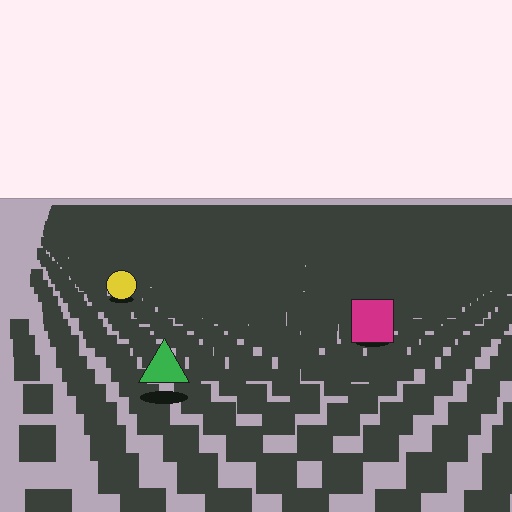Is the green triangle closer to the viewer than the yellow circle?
Yes. The green triangle is closer — you can tell from the texture gradient: the ground texture is coarser near it.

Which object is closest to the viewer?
The green triangle is closest. The texture marks near it are larger and more spread out.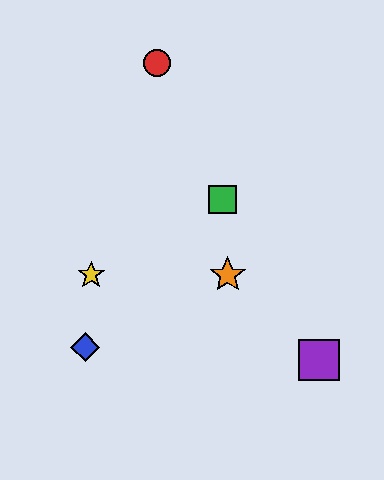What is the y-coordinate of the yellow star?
The yellow star is at y≈275.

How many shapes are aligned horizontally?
2 shapes (the yellow star, the orange star) are aligned horizontally.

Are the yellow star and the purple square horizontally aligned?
No, the yellow star is at y≈275 and the purple square is at y≈360.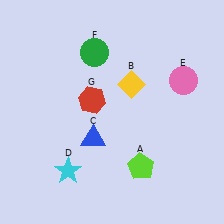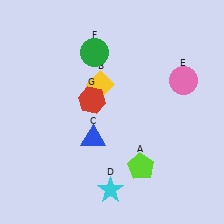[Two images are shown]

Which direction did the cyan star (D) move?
The cyan star (D) moved right.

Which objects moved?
The objects that moved are: the yellow diamond (B), the cyan star (D).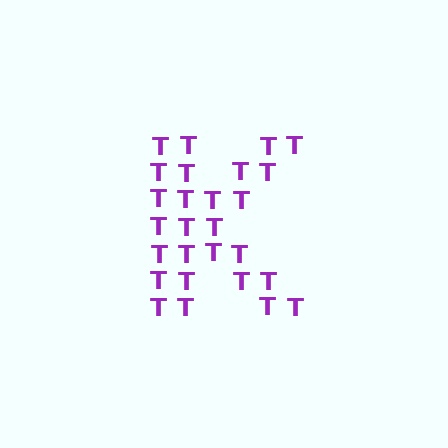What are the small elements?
The small elements are letter T's.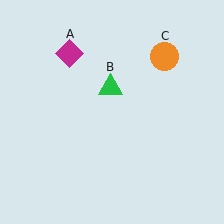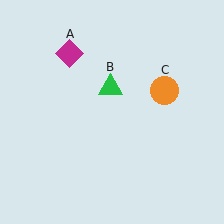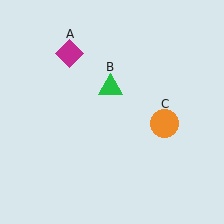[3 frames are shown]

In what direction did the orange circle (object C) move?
The orange circle (object C) moved down.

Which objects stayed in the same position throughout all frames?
Magenta diamond (object A) and green triangle (object B) remained stationary.